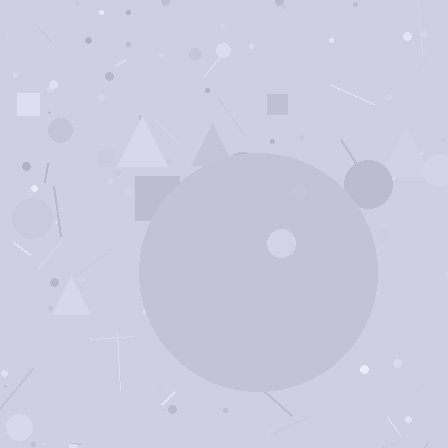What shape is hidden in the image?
A circle is hidden in the image.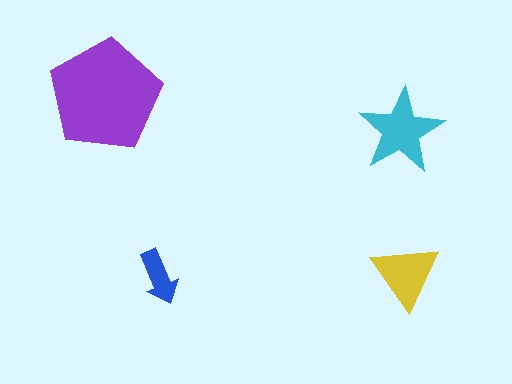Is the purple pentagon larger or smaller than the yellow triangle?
Larger.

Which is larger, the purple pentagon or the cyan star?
The purple pentagon.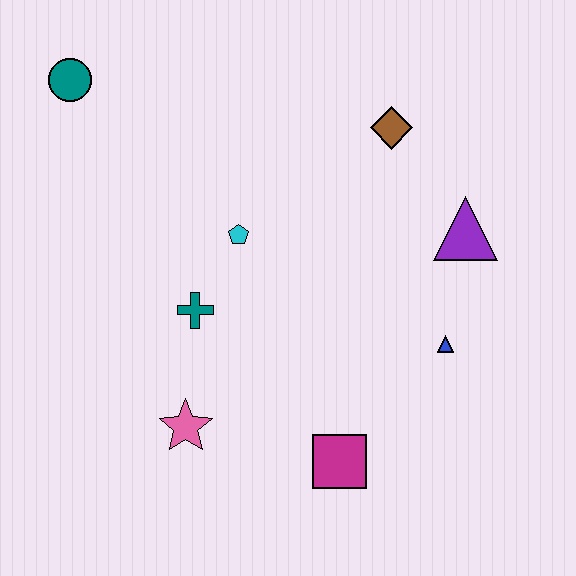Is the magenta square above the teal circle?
No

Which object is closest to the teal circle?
The cyan pentagon is closest to the teal circle.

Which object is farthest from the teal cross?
The purple triangle is farthest from the teal cross.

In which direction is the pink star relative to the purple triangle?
The pink star is to the left of the purple triangle.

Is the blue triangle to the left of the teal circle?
No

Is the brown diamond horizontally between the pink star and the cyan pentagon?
No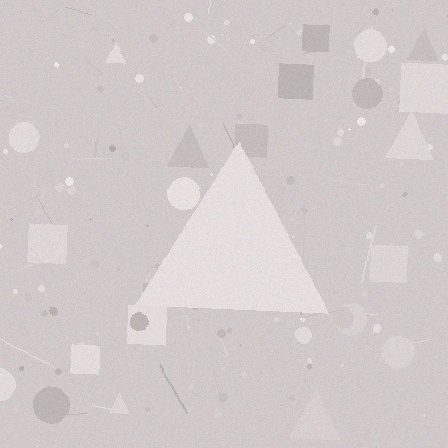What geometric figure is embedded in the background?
A triangle is embedded in the background.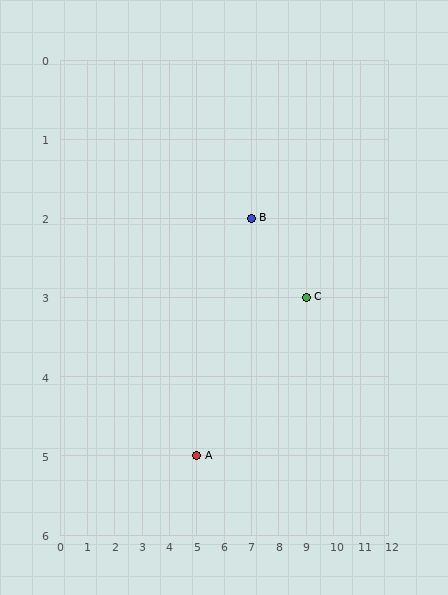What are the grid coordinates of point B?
Point B is at grid coordinates (7, 2).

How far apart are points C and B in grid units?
Points C and B are 2 columns and 1 row apart (about 2.2 grid units diagonally).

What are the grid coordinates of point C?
Point C is at grid coordinates (9, 3).